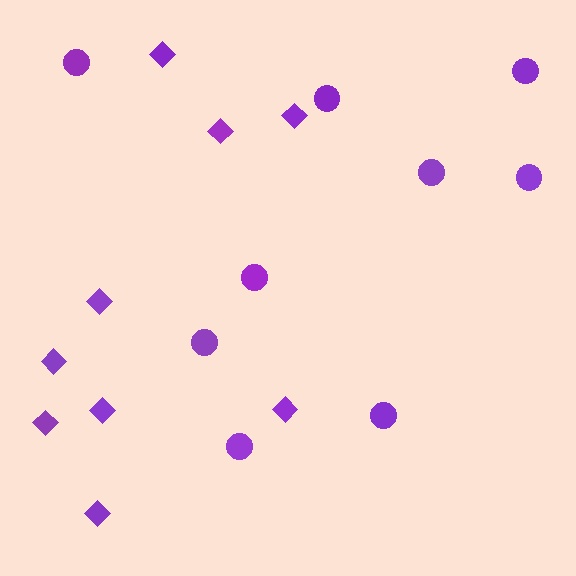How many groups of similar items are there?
There are 2 groups: one group of circles (9) and one group of diamonds (9).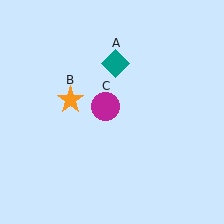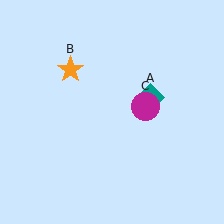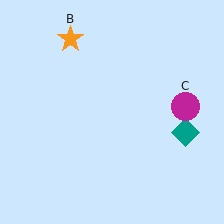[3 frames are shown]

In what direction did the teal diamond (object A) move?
The teal diamond (object A) moved down and to the right.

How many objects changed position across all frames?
3 objects changed position: teal diamond (object A), orange star (object B), magenta circle (object C).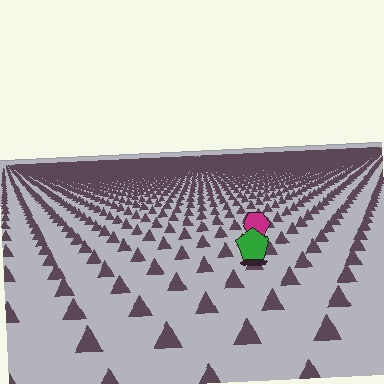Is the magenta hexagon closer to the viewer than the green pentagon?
No. The green pentagon is closer — you can tell from the texture gradient: the ground texture is coarser near it.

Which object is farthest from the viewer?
The magenta hexagon is farthest from the viewer. It appears smaller and the ground texture around it is denser.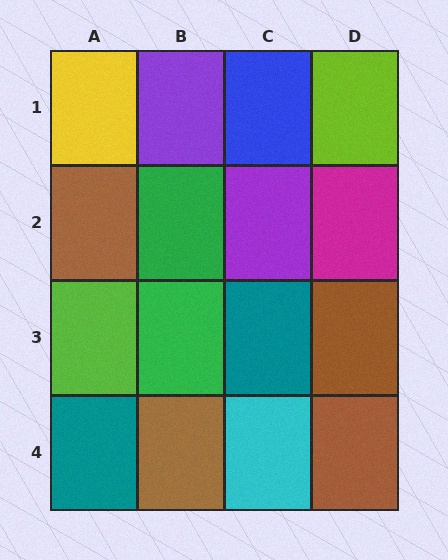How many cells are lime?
2 cells are lime.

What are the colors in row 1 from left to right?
Yellow, purple, blue, lime.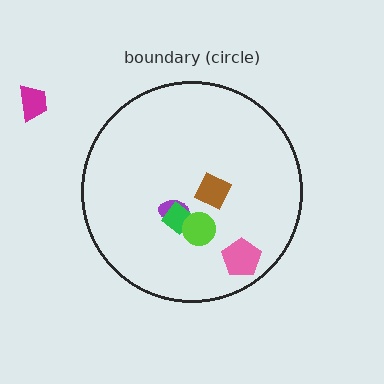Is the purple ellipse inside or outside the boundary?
Inside.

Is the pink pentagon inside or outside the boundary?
Inside.